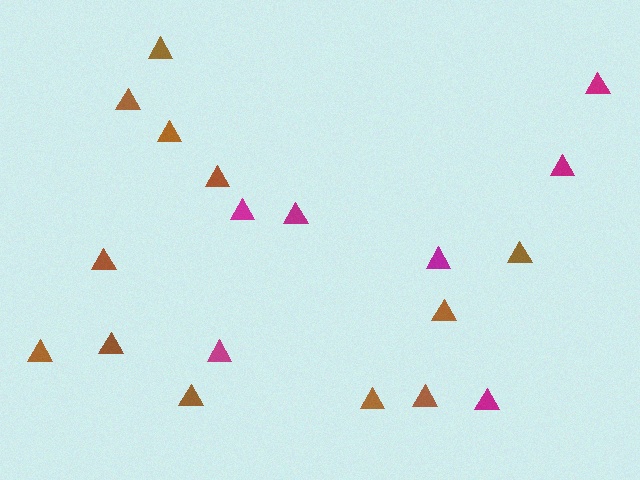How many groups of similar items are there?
There are 2 groups: one group of brown triangles (12) and one group of magenta triangles (7).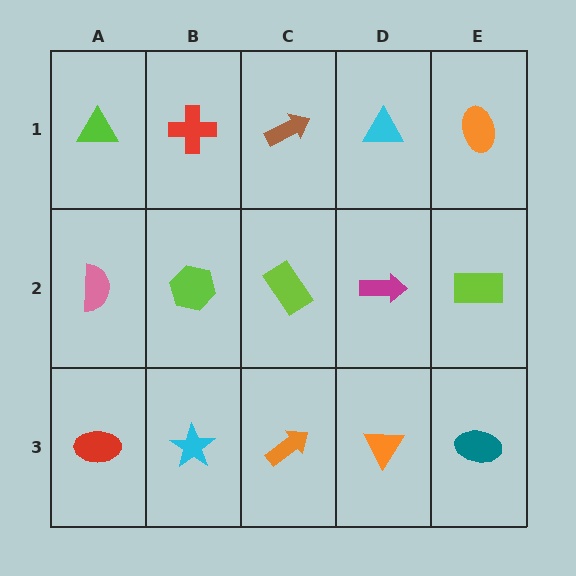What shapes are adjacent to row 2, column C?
A brown arrow (row 1, column C), an orange arrow (row 3, column C), a lime hexagon (row 2, column B), a magenta arrow (row 2, column D).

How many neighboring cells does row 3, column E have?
2.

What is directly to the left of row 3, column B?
A red ellipse.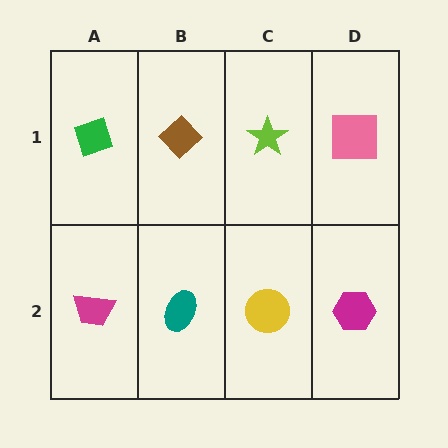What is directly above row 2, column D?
A pink square.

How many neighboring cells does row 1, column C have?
3.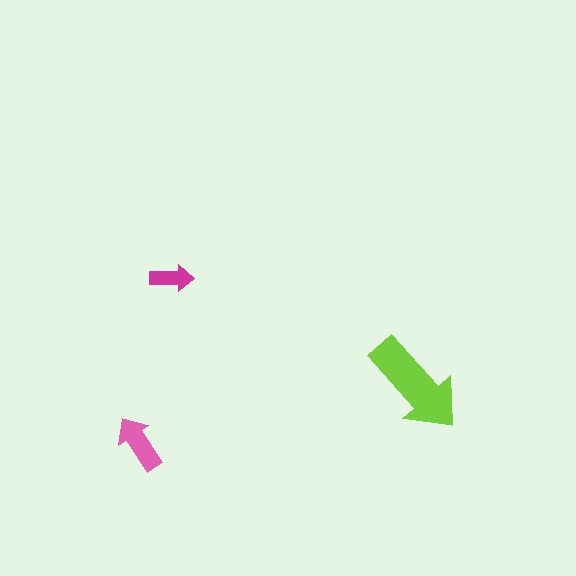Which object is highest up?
The magenta arrow is topmost.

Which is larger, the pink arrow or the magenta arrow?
The pink one.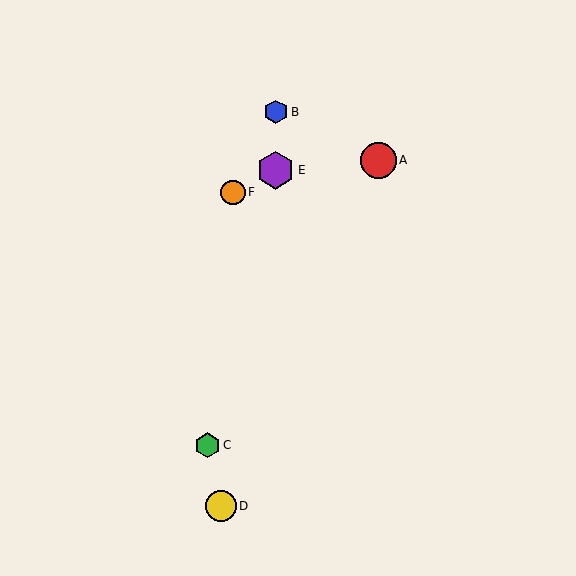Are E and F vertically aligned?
No, E is at x≈276 and F is at x≈233.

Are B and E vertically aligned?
Yes, both are at x≈276.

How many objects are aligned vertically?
2 objects (B, E) are aligned vertically.